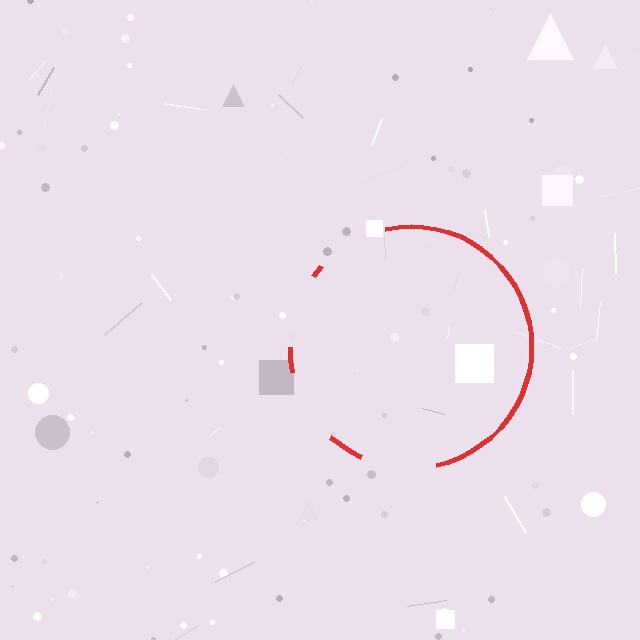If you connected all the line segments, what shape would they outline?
They would outline a circle.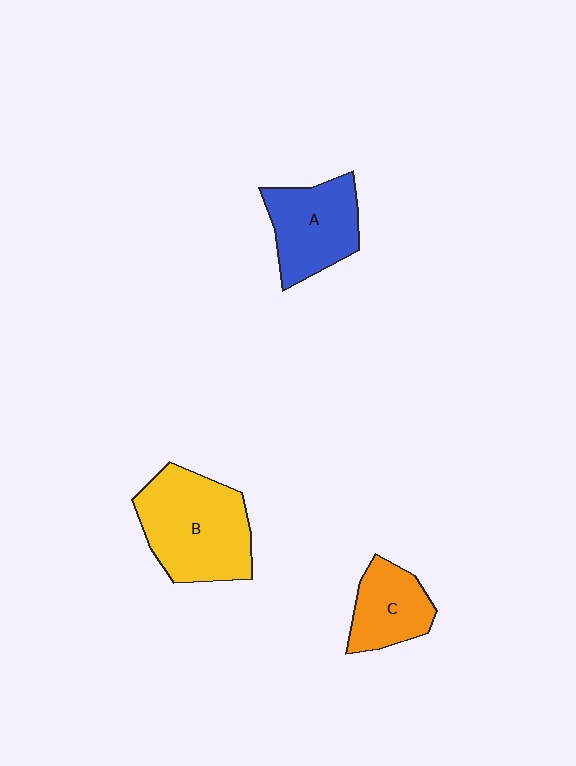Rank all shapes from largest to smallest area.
From largest to smallest: B (yellow), A (blue), C (orange).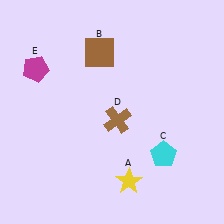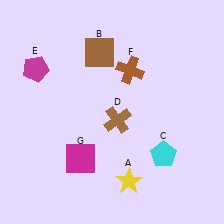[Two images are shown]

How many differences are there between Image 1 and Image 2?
There are 2 differences between the two images.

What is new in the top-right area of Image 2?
A brown cross (F) was added in the top-right area of Image 2.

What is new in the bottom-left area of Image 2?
A magenta square (G) was added in the bottom-left area of Image 2.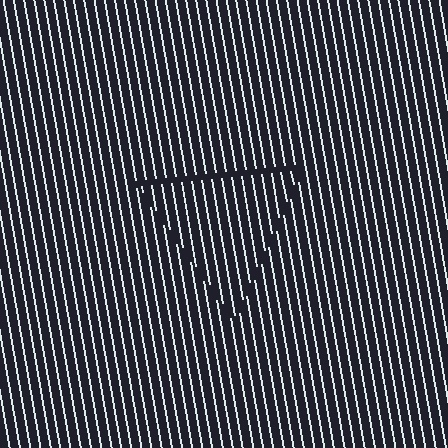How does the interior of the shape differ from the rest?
The interior of the shape contains the same grating, shifted by half a period — the contour is defined by the phase discontinuity where line-ends from the inner and outer gratings abut.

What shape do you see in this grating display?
An illusory triangle. The interior of the shape contains the same grating, shifted by half a period — the contour is defined by the phase discontinuity where line-ends from the inner and outer gratings abut.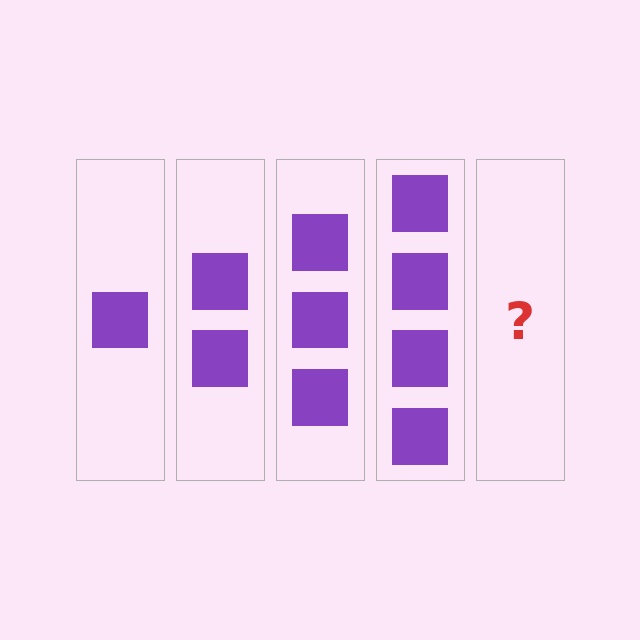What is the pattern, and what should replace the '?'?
The pattern is that each step adds one more square. The '?' should be 5 squares.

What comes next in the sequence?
The next element should be 5 squares.